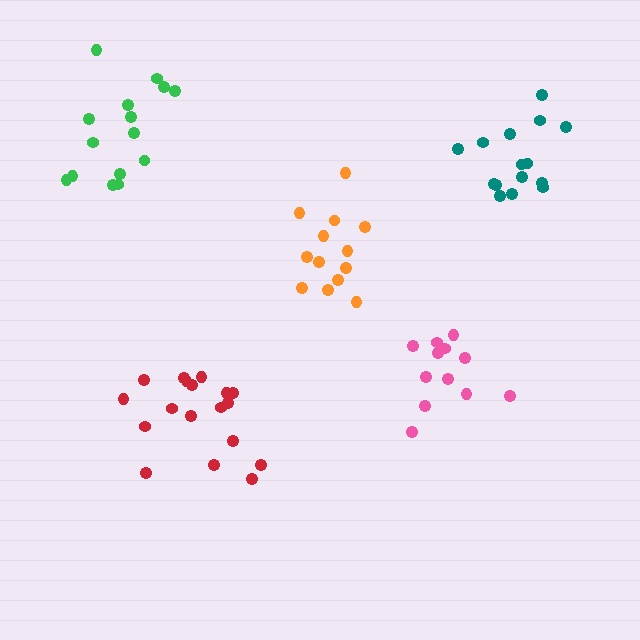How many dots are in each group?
Group 1: 13 dots, Group 2: 12 dots, Group 3: 18 dots, Group 4: 15 dots, Group 5: 15 dots (73 total).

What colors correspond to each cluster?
The clusters are colored: orange, pink, red, green, teal.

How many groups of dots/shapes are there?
There are 5 groups.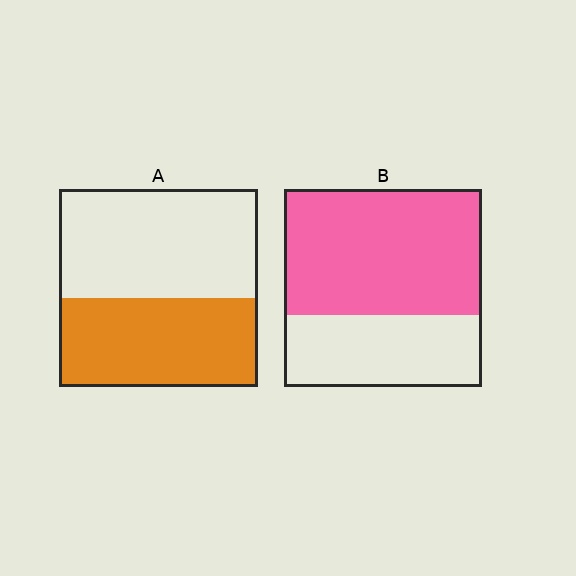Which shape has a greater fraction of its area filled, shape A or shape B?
Shape B.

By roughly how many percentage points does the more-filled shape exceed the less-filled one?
By roughly 20 percentage points (B over A).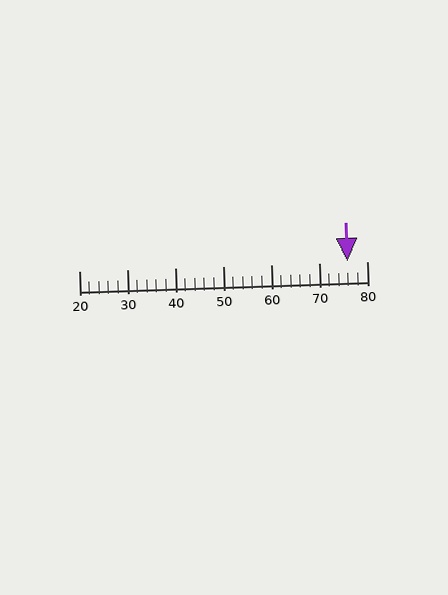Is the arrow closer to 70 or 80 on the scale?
The arrow is closer to 80.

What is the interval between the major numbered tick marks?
The major tick marks are spaced 10 units apart.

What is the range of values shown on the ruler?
The ruler shows values from 20 to 80.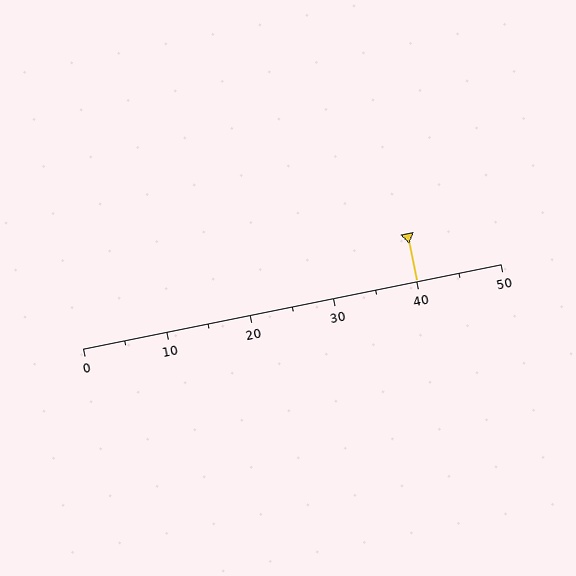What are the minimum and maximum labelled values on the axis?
The axis runs from 0 to 50.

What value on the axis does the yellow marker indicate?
The marker indicates approximately 40.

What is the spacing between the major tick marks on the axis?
The major ticks are spaced 10 apart.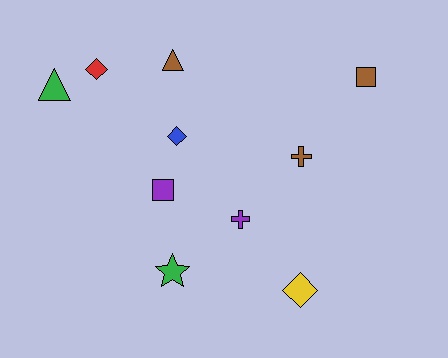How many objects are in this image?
There are 10 objects.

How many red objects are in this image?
There is 1 red object.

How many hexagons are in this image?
There are no hexagons.